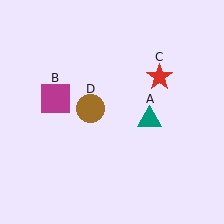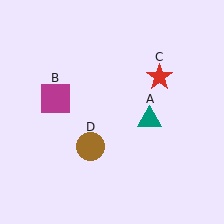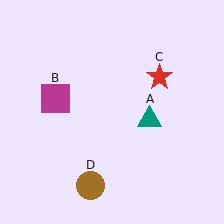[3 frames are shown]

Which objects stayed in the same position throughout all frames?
Teal triangle (object A) and magenta square (object B) and red star (object C) remained stationary.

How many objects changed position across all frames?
1 object changed position: brown circle (object D).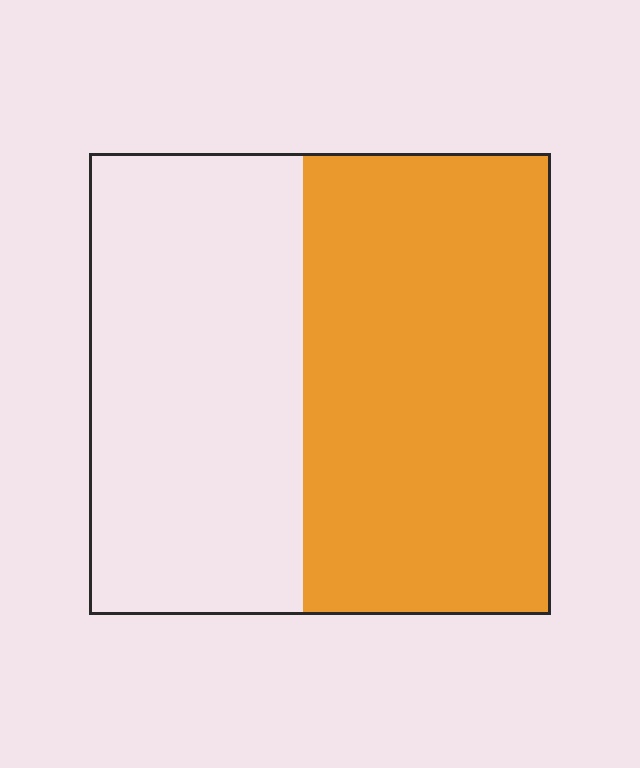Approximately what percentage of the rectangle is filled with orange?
Approximately 55%.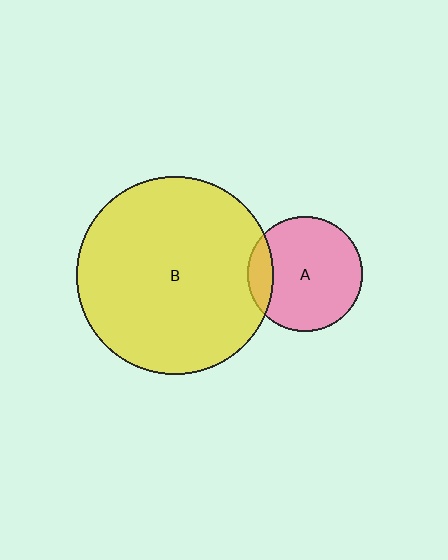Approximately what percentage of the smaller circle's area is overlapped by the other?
Approximately 15%.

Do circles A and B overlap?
Yes.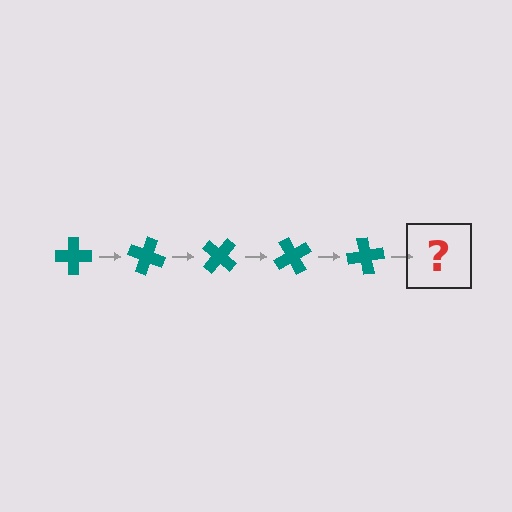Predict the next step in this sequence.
The next step is a teal cross rotated 100 degrees.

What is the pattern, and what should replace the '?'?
The pattern is that the cross rotates 20 degrees each step. The '?' should be a teal cross rotated 100 degrees.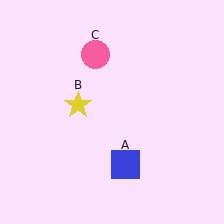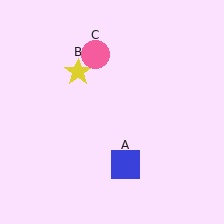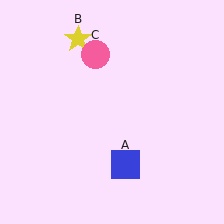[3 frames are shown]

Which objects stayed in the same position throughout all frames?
Blue square (object A) and pink circle (object C) remained stationary.